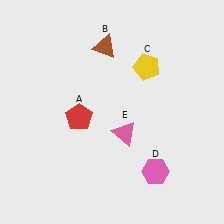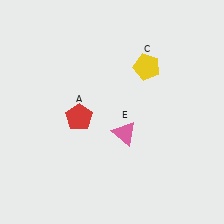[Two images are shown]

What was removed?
The pink hexagon (D), the brown triangle (B) were removed in Image 2.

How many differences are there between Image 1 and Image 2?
There are 2 differences between the two images.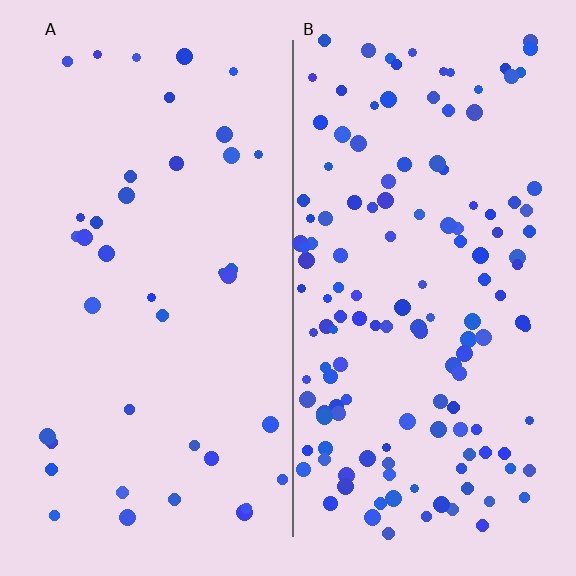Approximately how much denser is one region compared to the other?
Approximately 3.6× — region B over region A.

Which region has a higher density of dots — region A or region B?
B (the right).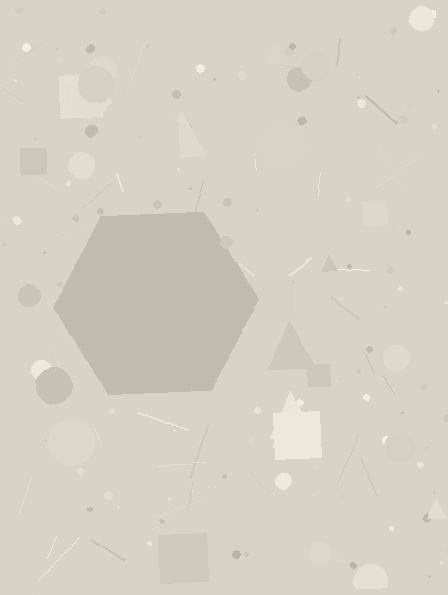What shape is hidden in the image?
A hexagon is hidden in the image.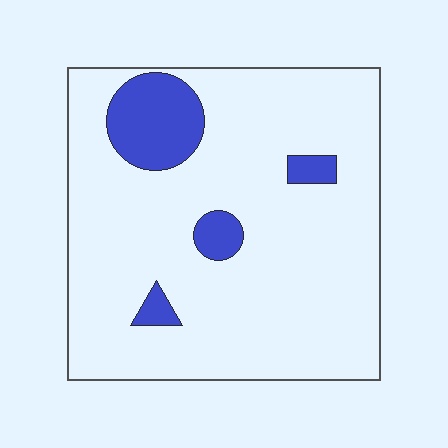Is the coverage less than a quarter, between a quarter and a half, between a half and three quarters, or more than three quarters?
Less than a quarter.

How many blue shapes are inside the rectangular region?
4.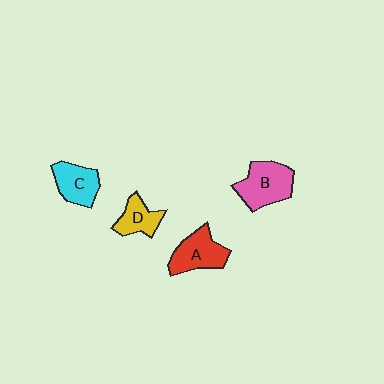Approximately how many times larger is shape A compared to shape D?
Approximately 1.4 times.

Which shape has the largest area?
Shape B (pink).